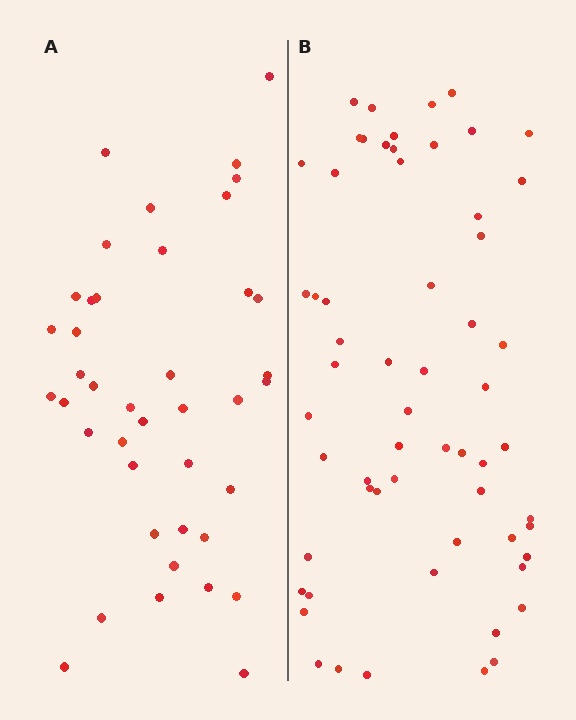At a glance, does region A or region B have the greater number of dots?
Region B (the right region) has more dots.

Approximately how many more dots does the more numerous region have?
Region B has approximately 20 more dots than region A.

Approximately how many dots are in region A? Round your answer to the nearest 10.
About 40 dots. (The exact count is 41, which rounds to 40.)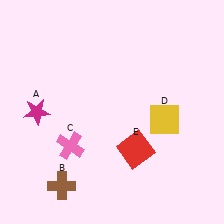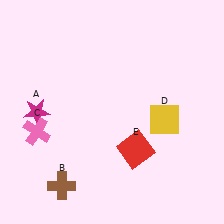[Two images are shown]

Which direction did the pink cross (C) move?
The pink cross (C) moved left.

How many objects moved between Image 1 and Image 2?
1 object moved between the two images.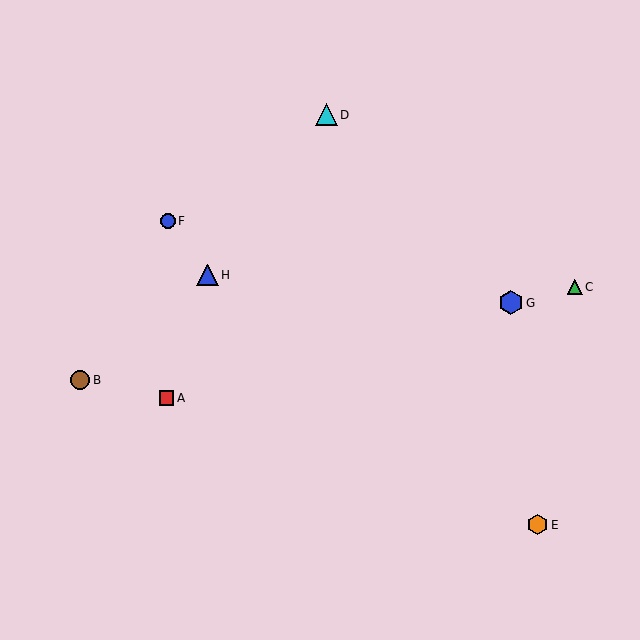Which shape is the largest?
The blue hexagon (labeled G) is the largest.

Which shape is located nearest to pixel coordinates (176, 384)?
The red square (labeled A) at (167, 398) is nearest to that location.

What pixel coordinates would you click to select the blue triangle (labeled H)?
Click at (207, 275) to select the blue triangle H.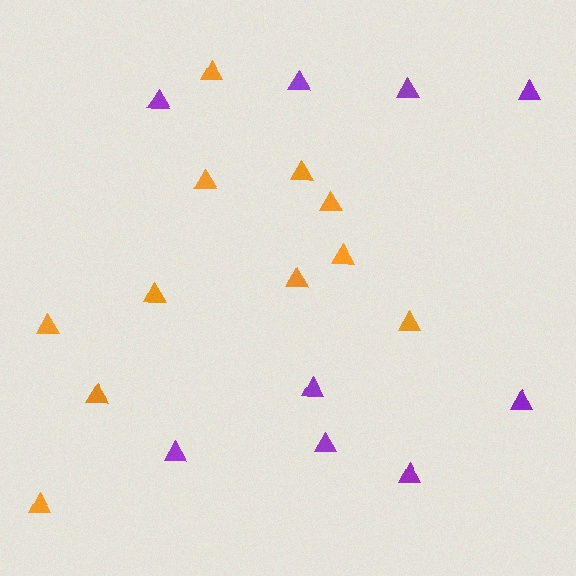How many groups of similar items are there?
There are 2 groups: one group of orange triangles (11) and one group of purple triangles (9).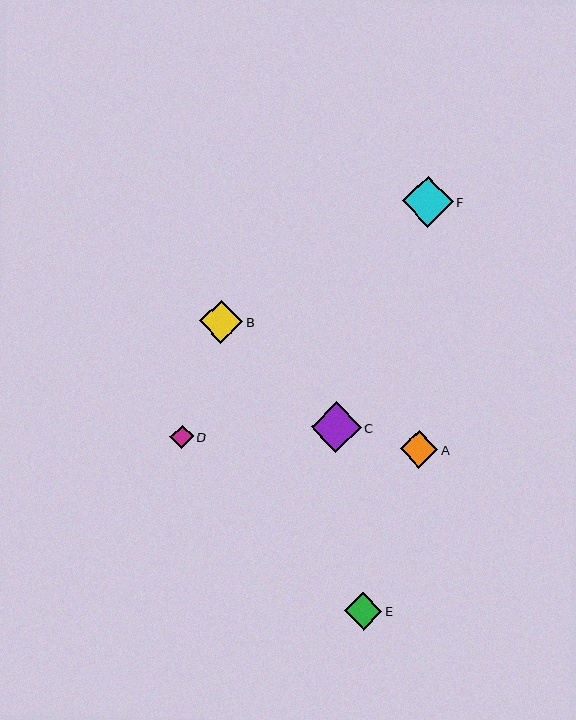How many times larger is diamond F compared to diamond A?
Diamond F is approximately 1.4 times the size of diamond A.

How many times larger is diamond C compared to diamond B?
Diamond C is approximately 1.2 times the size of diamond B.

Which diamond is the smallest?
Diamond D is the smallest with a size of approximately 23 pixels.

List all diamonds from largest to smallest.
From largest to smallest: F, C, B, E, A, D.